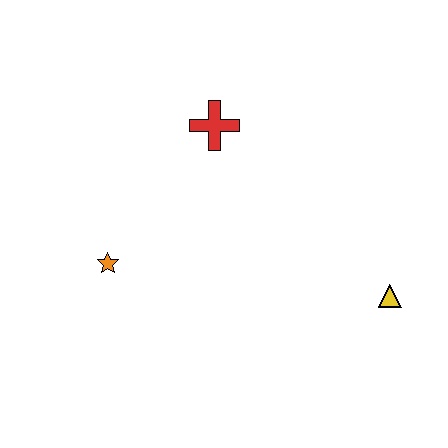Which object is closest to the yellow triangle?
The red cross is closest to the yellow triangle.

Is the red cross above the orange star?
Yes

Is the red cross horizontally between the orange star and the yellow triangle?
Yes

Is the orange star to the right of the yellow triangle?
No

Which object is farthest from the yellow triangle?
The orange star is farthest from the yellow triangle.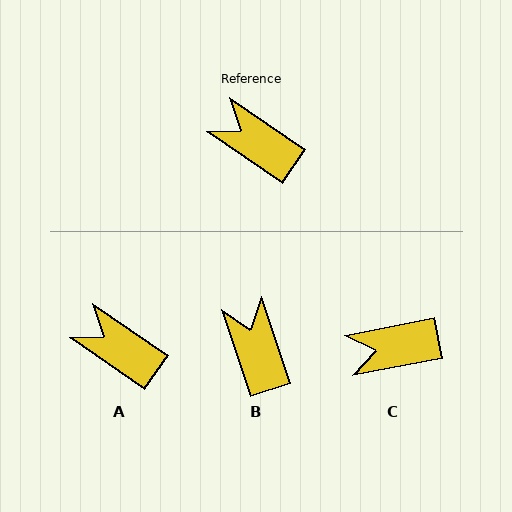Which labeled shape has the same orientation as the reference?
A.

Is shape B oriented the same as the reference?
No, it is off by about 37 degrees.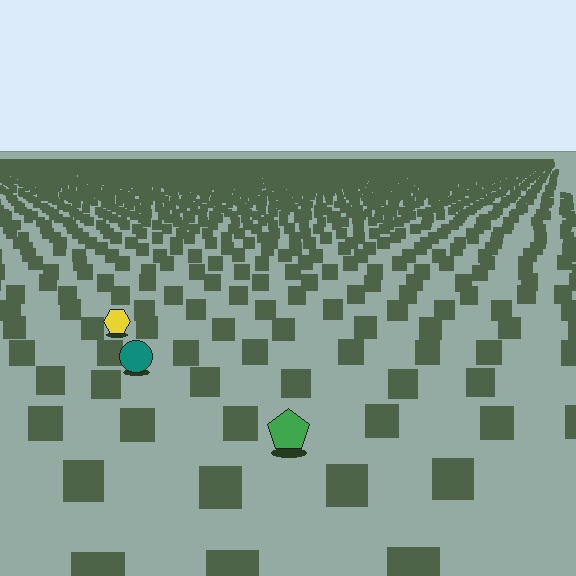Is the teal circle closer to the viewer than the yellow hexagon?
Yes. The teal circle is closer — you can tell from the texture gradient: the ground texture is coarser near it.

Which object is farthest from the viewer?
The yellow hexagon is farthest from the viewer. It appears smaller and the ground texture around it is denser.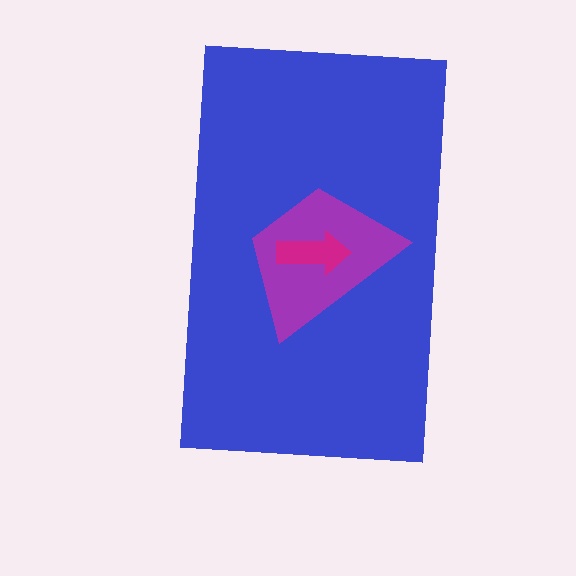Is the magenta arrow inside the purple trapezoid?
Yes.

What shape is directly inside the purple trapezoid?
The magenta arrow.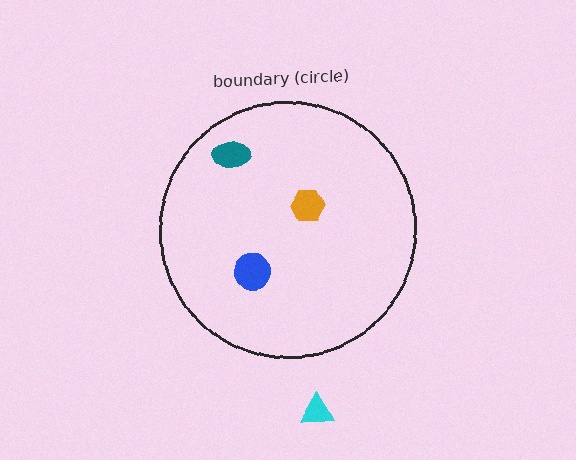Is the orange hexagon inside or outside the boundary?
Inside.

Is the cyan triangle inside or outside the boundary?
Outside.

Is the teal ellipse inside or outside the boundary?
Inside.